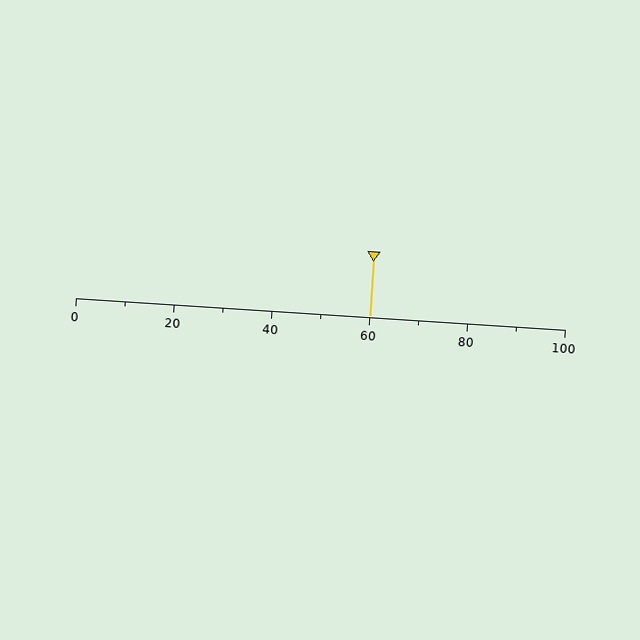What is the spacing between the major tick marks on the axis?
The major ticks are spaced 20 apart.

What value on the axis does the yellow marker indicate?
The marker indicates approximately 60.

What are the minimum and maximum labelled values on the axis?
The axis runs from 0 to 100.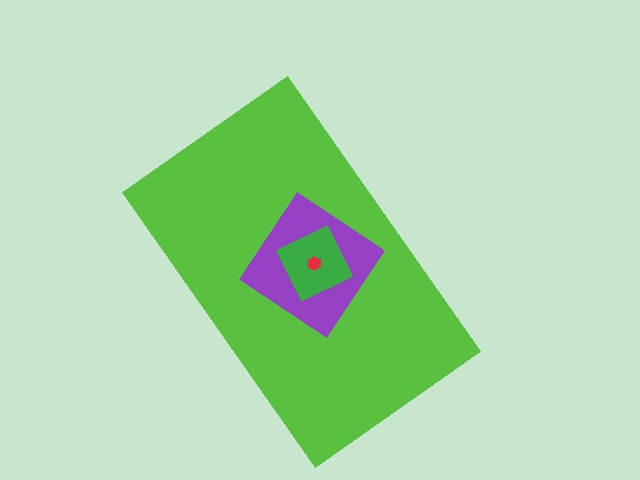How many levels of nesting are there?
4.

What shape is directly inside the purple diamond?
The green square.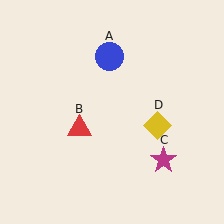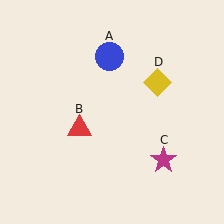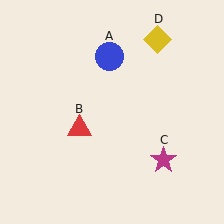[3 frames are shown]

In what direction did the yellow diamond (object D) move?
The yellow diamond (object D) moved up.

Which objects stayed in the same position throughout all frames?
Blue circle (object A) and red triangle (object B) and magenta star (object C) remained stationary.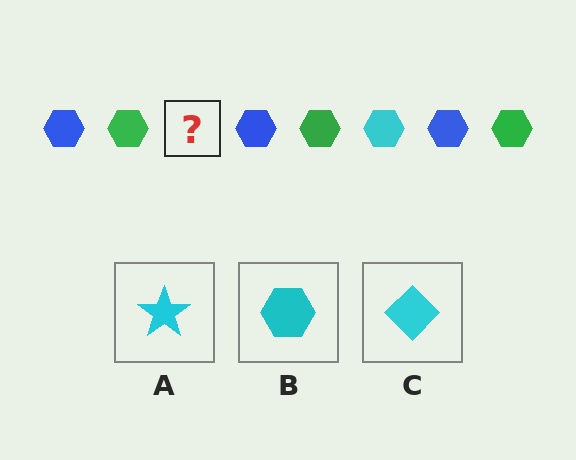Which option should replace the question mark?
Option B.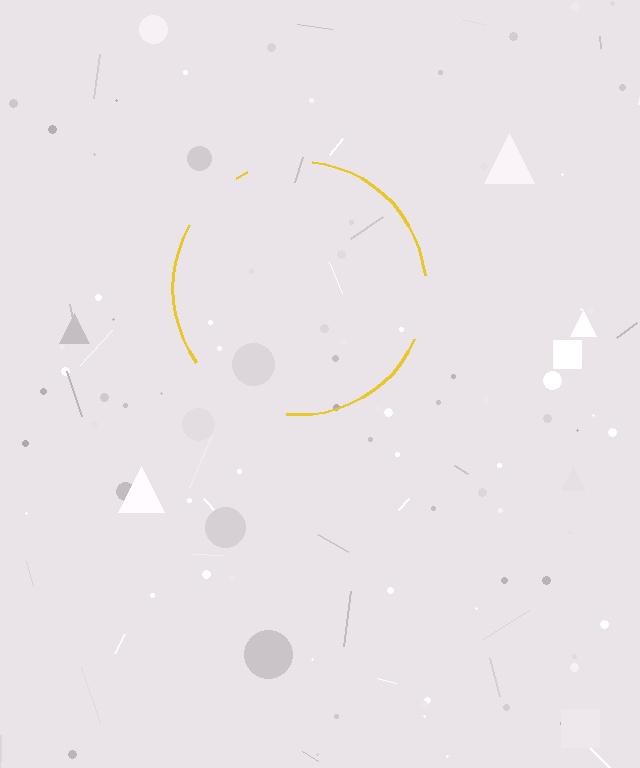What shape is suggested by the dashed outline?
The dashed outline suggests a circle.